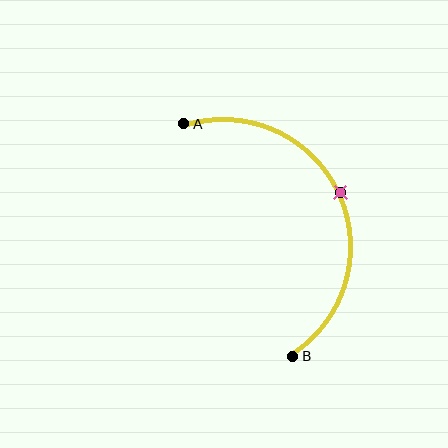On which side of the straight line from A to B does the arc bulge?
The arc bulges to the right of the straight line connecting A and B.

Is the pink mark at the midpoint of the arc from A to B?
Yes. The pink mark lies on the arc at equal arc-length from both A and B — it is the arc midpoint.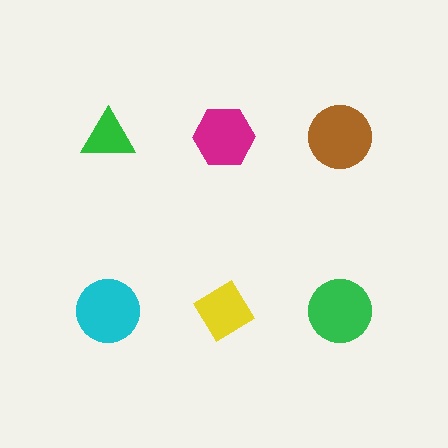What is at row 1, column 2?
A magenta hexagon.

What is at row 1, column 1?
A green triangle.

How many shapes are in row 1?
3 shapes.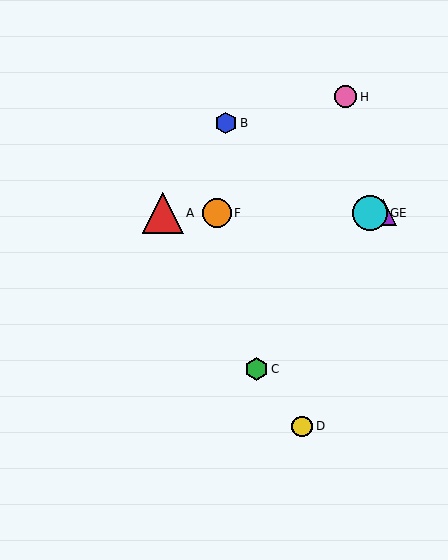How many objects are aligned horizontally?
4 objects (A, E, F, G) are aligned horizontally.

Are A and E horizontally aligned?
Yes, both are at y≈213.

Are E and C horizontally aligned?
No, E is at y≈213 and C is at y≈369.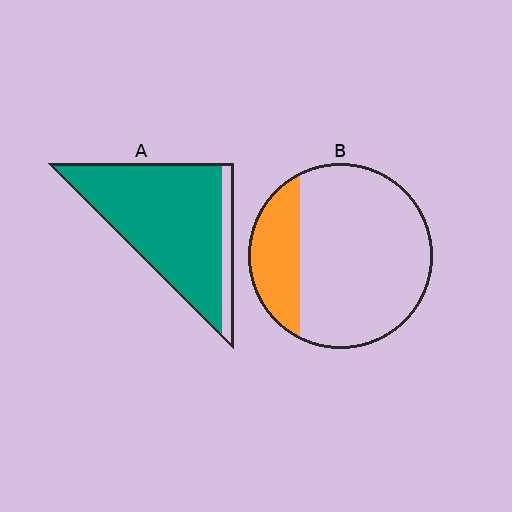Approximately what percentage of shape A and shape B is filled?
A is approximately 90% and B is approximately 25%.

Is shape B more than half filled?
No.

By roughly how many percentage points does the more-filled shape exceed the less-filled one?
By roughly 65 percentage points (A over B).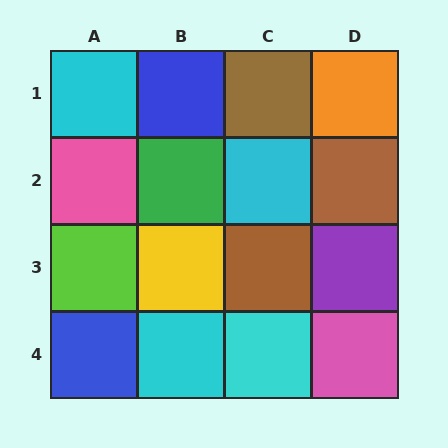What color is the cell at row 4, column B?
Cyan.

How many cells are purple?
1 cell is purple.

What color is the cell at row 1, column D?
Orange.